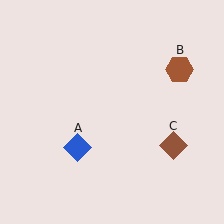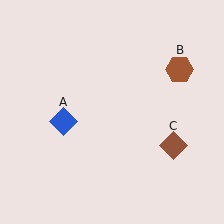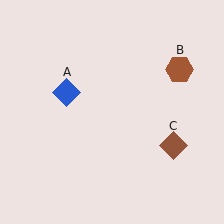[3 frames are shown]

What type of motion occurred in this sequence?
The blue diamond (object A) rotated clockwise around the center of the scene.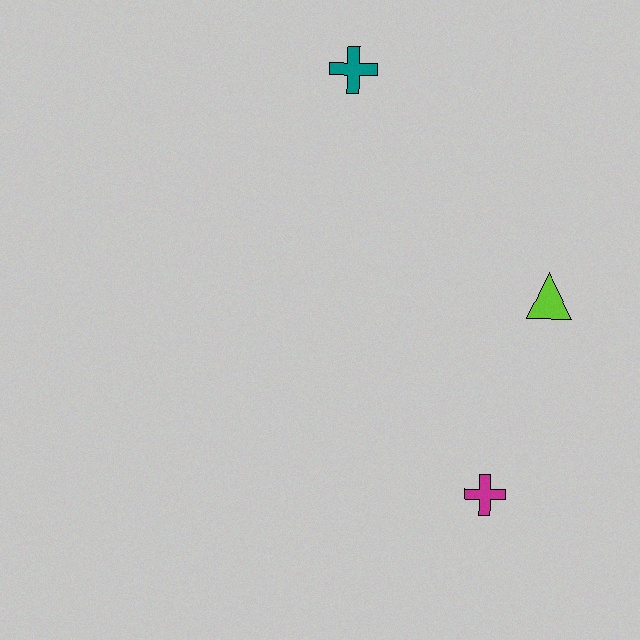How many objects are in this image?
There are 3 objects.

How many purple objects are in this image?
There are no purple objects.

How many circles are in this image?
There are no circles.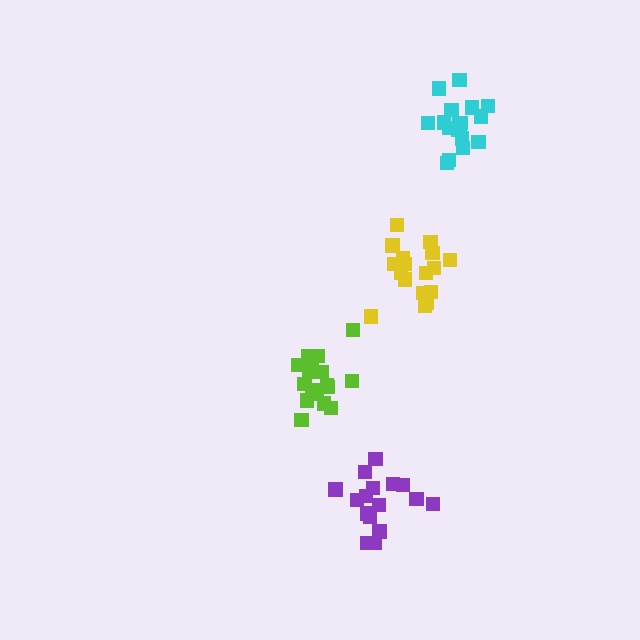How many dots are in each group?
Group 1: 18 dots, Group 2: 16 dots, Group 3: 17 dots, Group 4: 17 dots (68 total).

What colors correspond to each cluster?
The clusters are colored: yellow, purple, lime, cyan.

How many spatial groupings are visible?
There are 4 spatial groupings.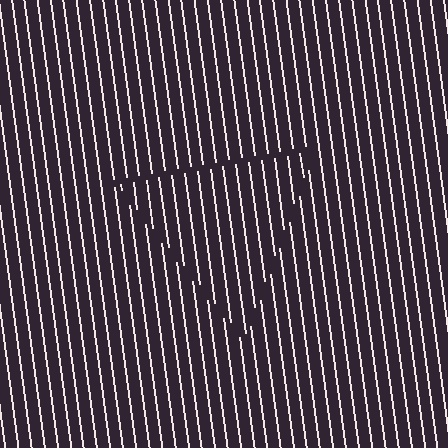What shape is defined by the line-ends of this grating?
An illusory triangle. The interior of the shape contains the same grating, shifted by half a period — the contour is defined by the phase discontinuity where line-ends from the inner and outer gratings abut.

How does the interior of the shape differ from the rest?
The interior of the shape contains the same grating, shifted by half a period — the contour is defined by the phase discontinuity where line-ends from the inner and outer gratings abut.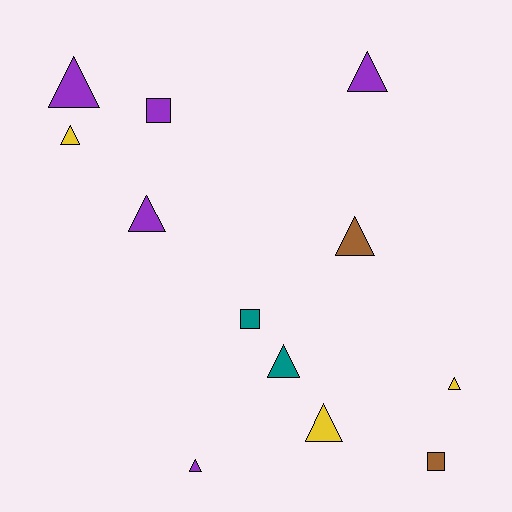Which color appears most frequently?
Purple, with 5 objects.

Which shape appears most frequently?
Triangle, with 9 objects.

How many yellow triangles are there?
There are 3 yellow triangles.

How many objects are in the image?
There are 12 objects.